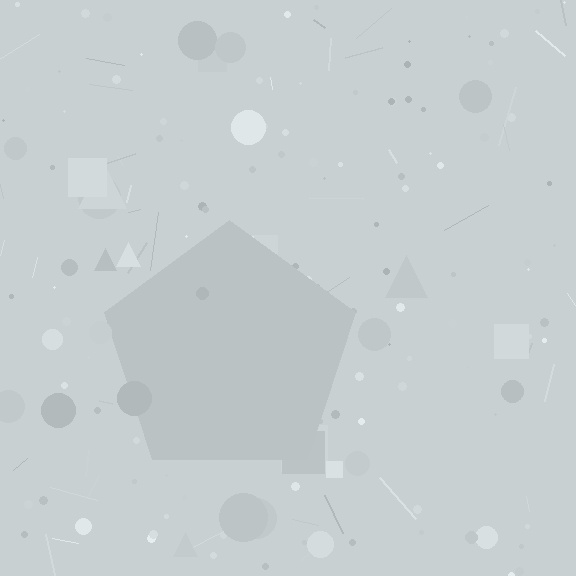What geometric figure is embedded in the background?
A pentagon is embedded in the background.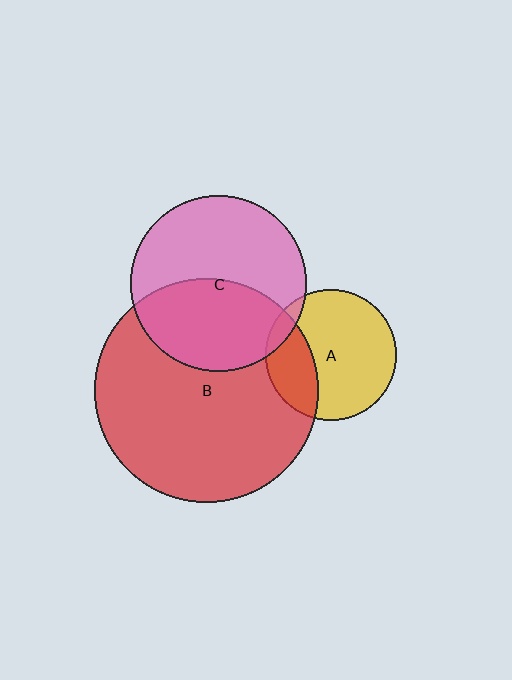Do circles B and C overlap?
Yes.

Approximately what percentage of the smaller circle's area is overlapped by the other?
Approximately 45%.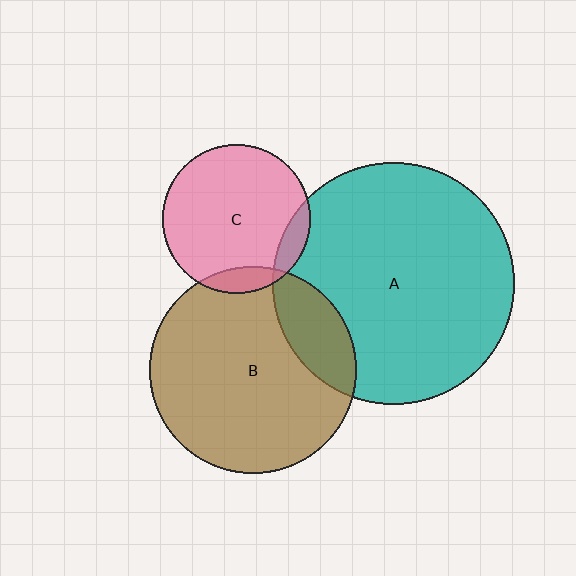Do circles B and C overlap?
Yes.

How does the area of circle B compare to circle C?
Approximately 1.9 times.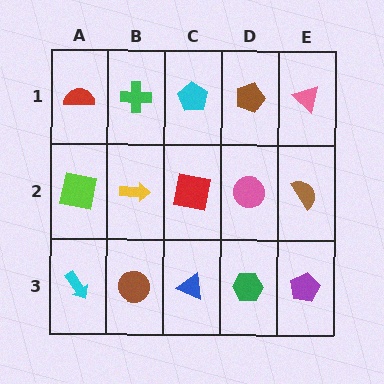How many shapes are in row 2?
5 shapes.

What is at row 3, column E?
A purple pentagon.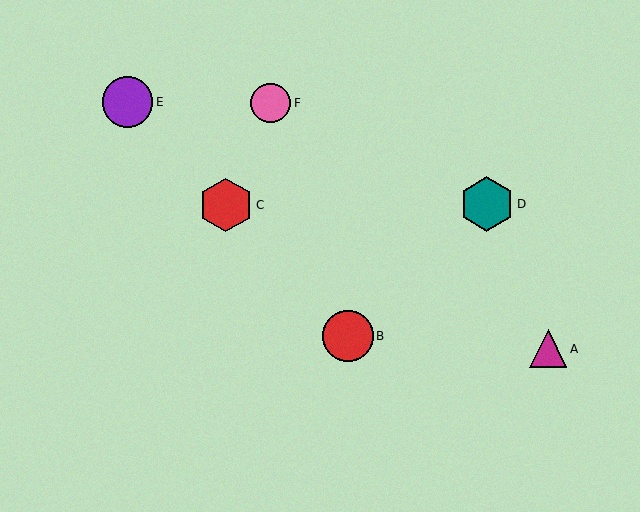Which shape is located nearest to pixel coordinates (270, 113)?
The pink circle (labeled F) at (271, 103) is nearest to that location.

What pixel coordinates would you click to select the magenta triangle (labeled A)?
Click at (548, 349) to select the magenta triangle A.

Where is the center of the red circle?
The center of the red circle is at (348, 336).